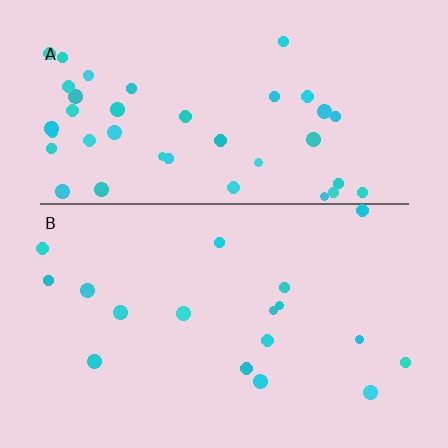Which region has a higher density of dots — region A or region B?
A (the top).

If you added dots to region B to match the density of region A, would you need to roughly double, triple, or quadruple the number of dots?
Approximately double.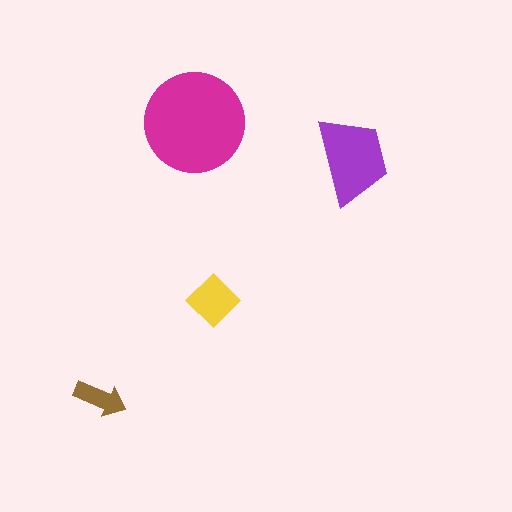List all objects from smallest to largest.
The brown arrow, the yellow diamond, the purple trapezoid, the magenta circle.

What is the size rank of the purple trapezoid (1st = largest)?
2nd.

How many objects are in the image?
There are 4 objects in the image.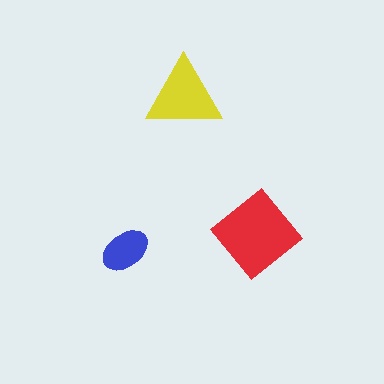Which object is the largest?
The red diamond.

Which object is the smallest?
The blue ellipse.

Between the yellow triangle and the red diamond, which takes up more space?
The red diamond.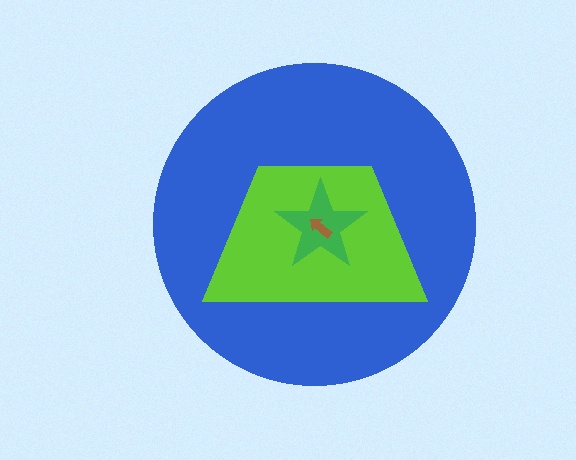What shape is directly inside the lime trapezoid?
The green star.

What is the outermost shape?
The blue circle.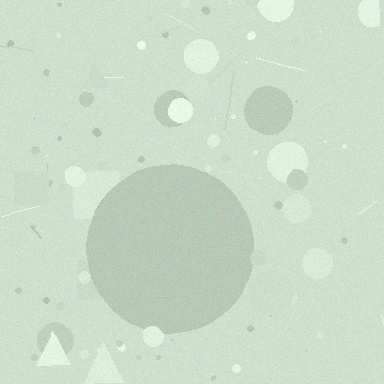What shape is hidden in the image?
A circle is hidden in the image.